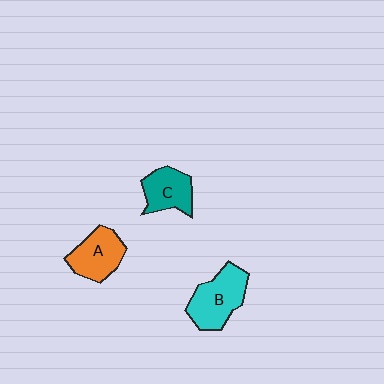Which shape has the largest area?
Shape B (cyan).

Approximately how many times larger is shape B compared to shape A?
Approximately 1.2 times.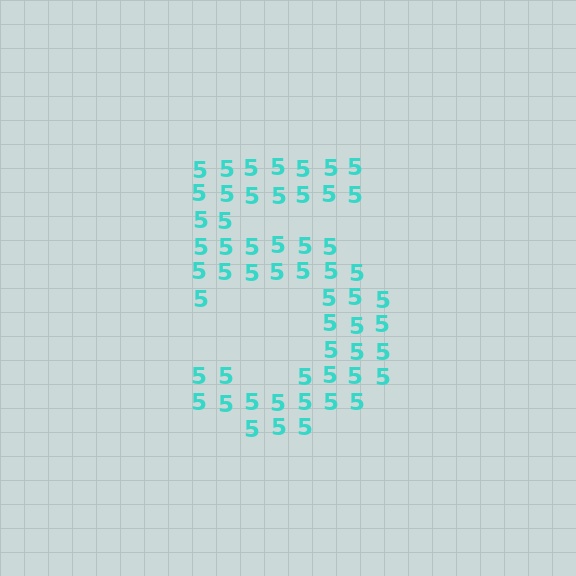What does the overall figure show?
The overall figure shows the digit 5.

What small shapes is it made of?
It is made of small digit 5's.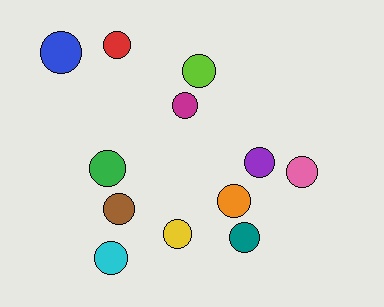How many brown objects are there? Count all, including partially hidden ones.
There is 1 brown object.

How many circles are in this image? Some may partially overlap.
There are 12 circles.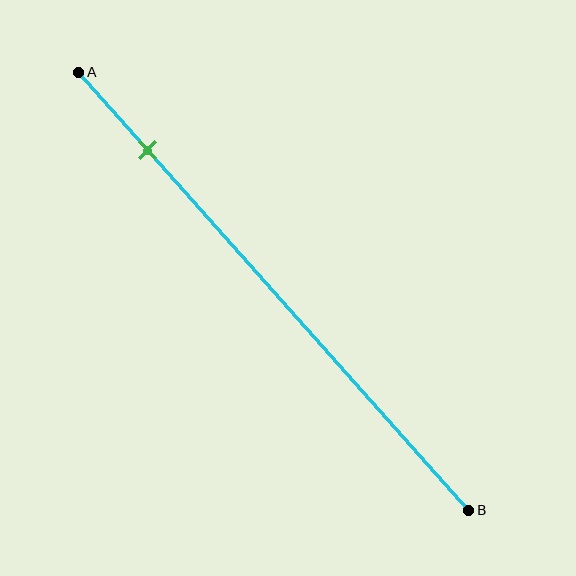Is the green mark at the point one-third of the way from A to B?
No, the mark is at about 20% from A, not at the 33% one-third point.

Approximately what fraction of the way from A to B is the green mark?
The green mark is approximately 20% of the way from A to B.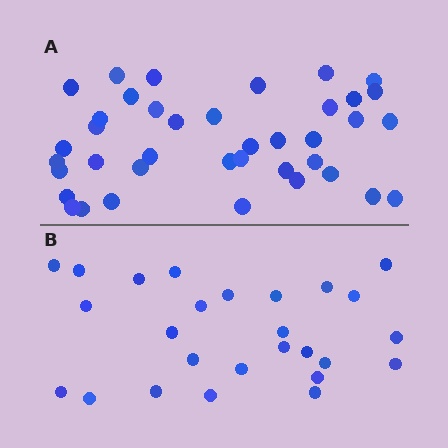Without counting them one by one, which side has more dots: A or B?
Region A (the top region) has more dots.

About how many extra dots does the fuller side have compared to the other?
Region A has approximately 15 more dots than region B.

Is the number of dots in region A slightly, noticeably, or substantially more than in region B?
Region A has substantially more. The ratio is roughly 1.5 to 1.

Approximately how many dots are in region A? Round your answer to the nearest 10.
About 40 dots. (The exact count is 39, which rounds to 40.)